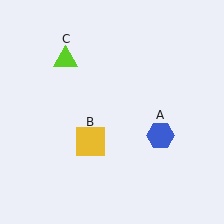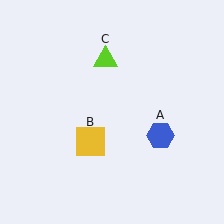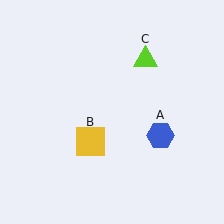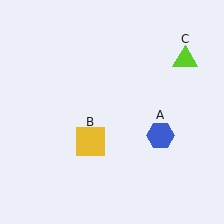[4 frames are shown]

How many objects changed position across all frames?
1 object changed position: lime triangle (object C).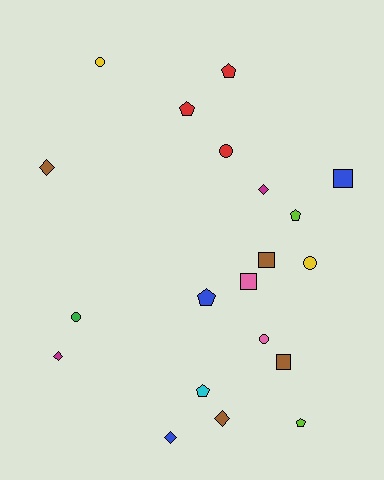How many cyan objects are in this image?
There is 1 cyan object.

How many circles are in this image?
There are 5 circles.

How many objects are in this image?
There are 20 objects.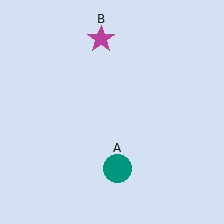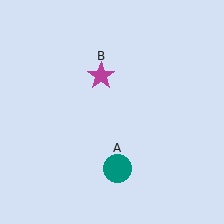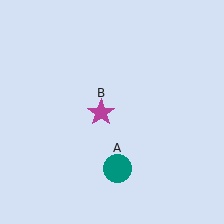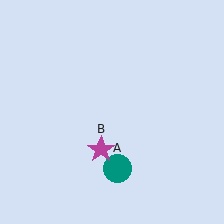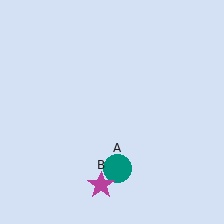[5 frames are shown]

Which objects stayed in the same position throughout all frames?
Teal circle (object A) remained stationary.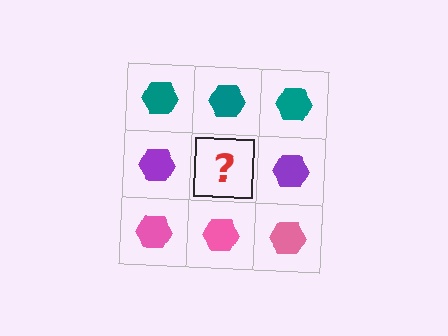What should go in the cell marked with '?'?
The missing cell should contain a purple hexagon.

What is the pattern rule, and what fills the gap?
The rule is that each row has a consistent color. The gap should be filled with a purple hexagon.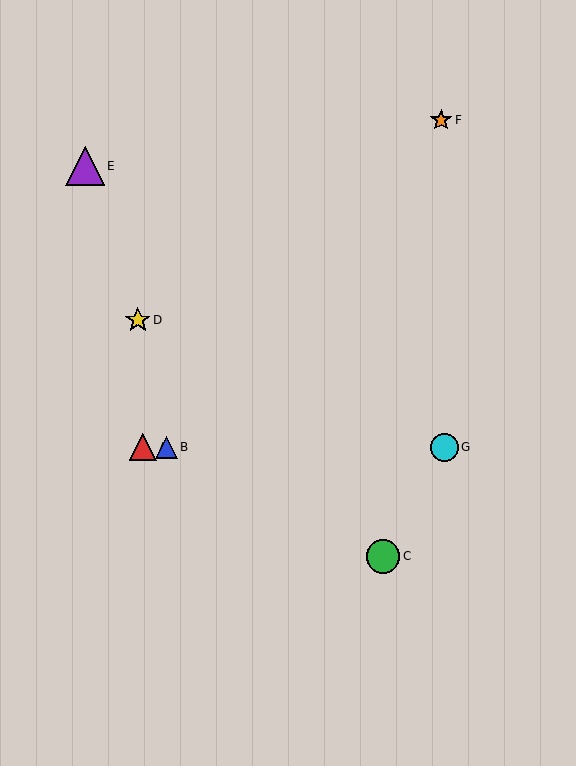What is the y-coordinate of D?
Object D is at y≈320.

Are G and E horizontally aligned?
No, G is at y≈447 and E is at y≈166.